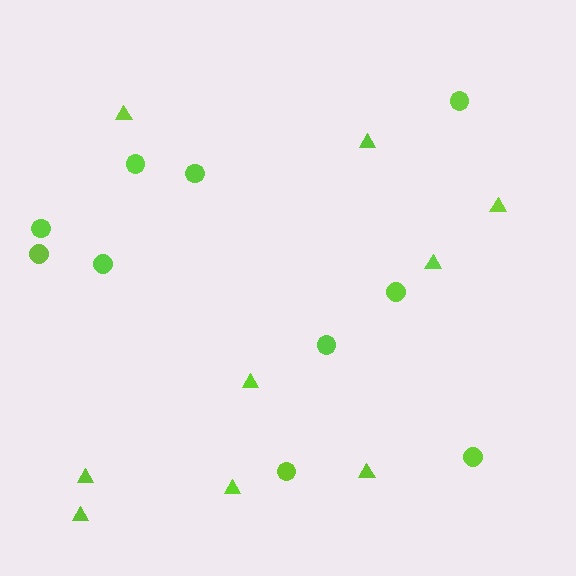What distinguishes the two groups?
There are 2 groups: one group of triangles (9) and one group of circles (10).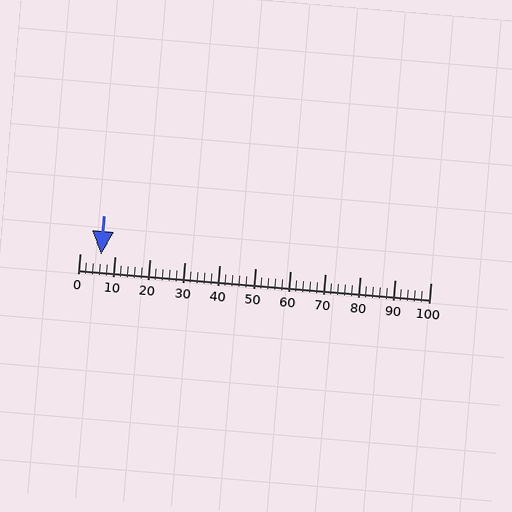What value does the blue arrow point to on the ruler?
The blue arrow points to approximately 6.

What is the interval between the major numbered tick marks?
The major tick marks are spaced 10 units apart.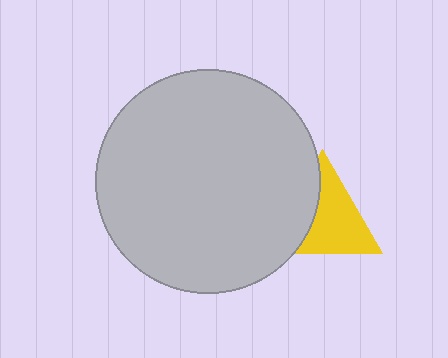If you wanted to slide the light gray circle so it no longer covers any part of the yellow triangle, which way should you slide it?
Slide it left — that is the most direct way to separate the two shapes.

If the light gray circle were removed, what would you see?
You would see the complete yellow triangle.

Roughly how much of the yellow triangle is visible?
About half of it is visible (roughly 62%).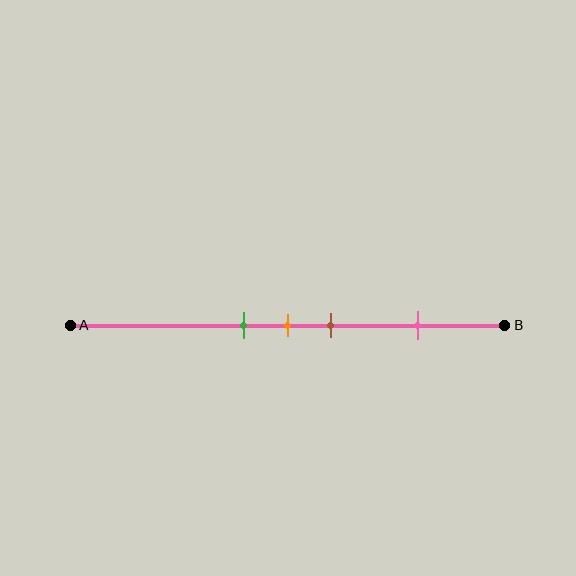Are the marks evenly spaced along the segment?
No, the marks are not evenly spaced.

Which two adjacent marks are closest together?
The green and orange marks are the closest adjacent pair.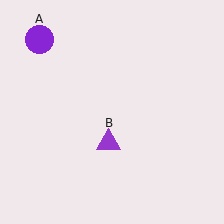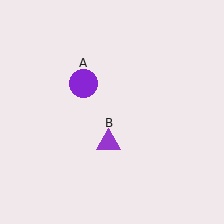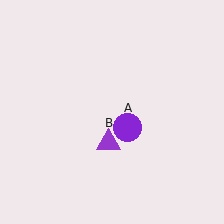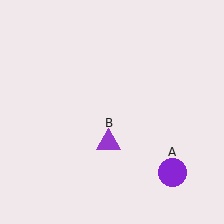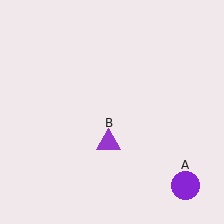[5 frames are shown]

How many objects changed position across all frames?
1 object changed position: purple circle (object A).